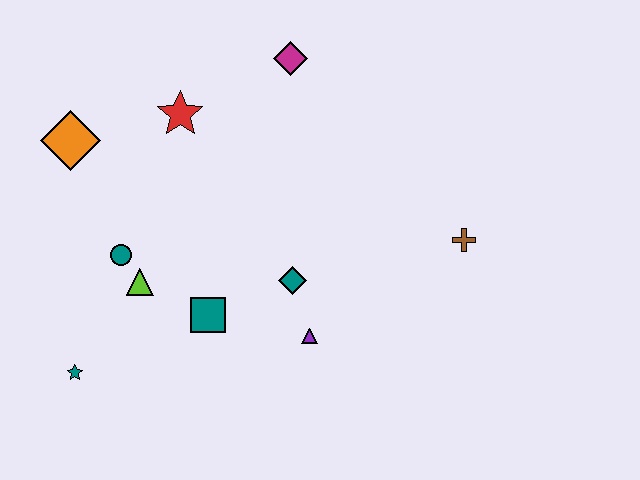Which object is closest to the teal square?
The lime triangle is closest to the teal square.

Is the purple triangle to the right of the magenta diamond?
Yes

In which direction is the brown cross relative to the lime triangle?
The brown cross is to the right of the lime triangle.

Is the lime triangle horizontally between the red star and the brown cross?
No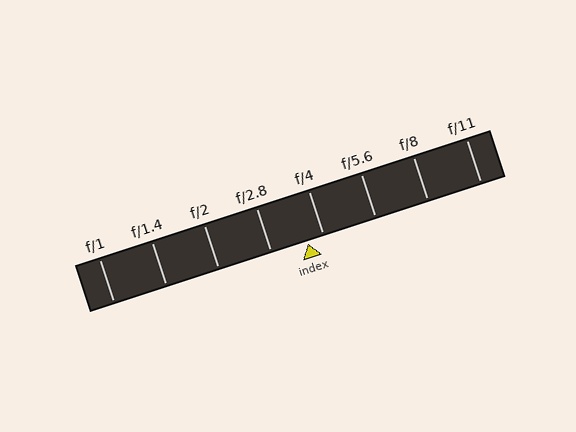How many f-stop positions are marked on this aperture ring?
There are 8 f-stop positions marked.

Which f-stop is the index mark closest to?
The index mark is closest to f/4.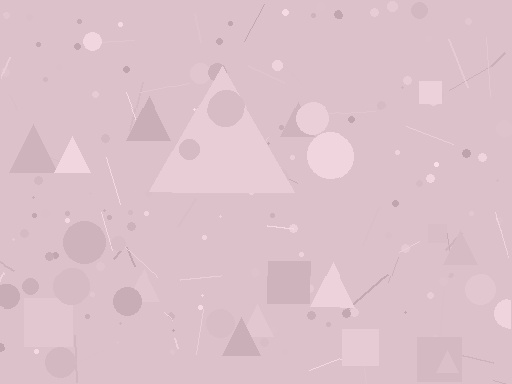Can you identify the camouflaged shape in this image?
The camouflaged shape is a triangle.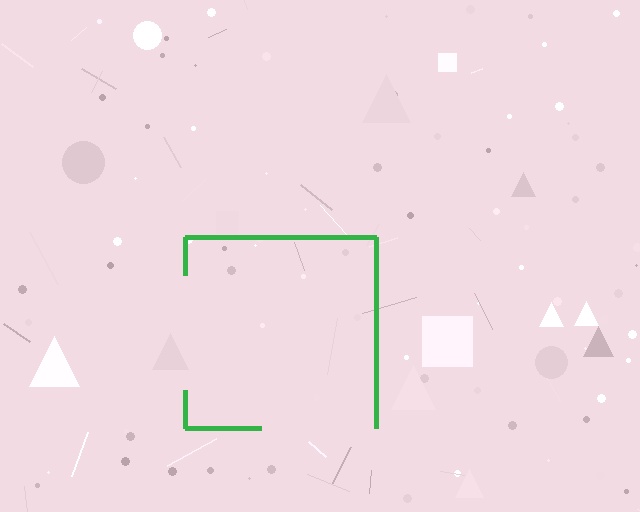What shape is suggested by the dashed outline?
The dashed outline suggests a square.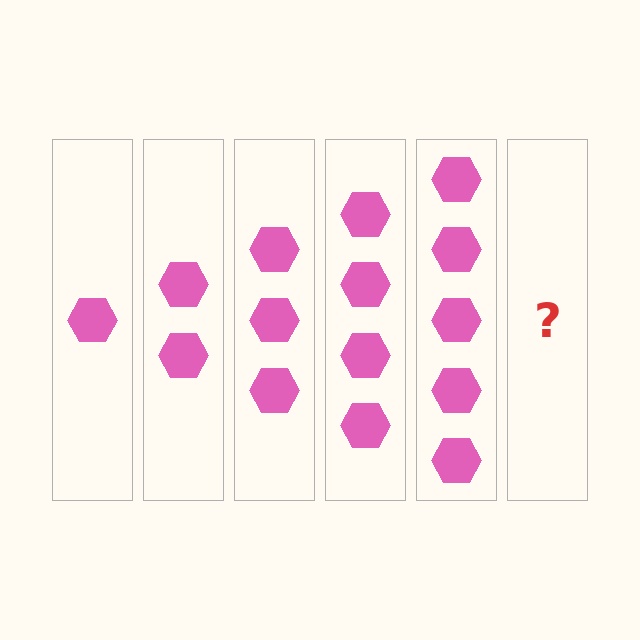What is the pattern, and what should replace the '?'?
The pattern is that each step adds one more hexagon. The '?' should be 6 hexagons.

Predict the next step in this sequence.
The next step is 6 hexagons.